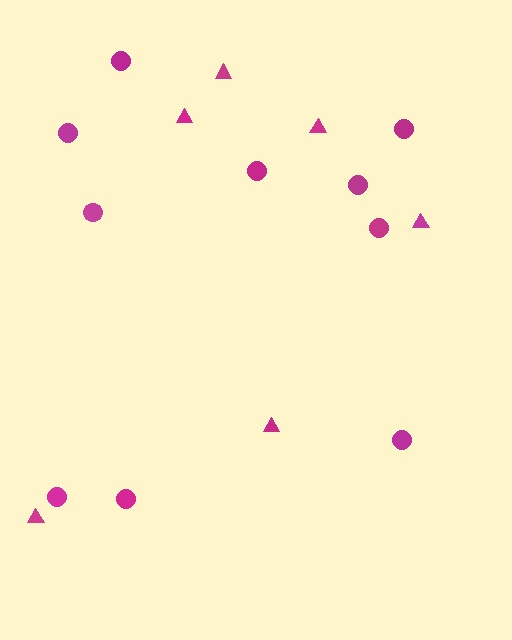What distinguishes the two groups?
There are 2 groups: one group of circles (10) and one group of triangles (6).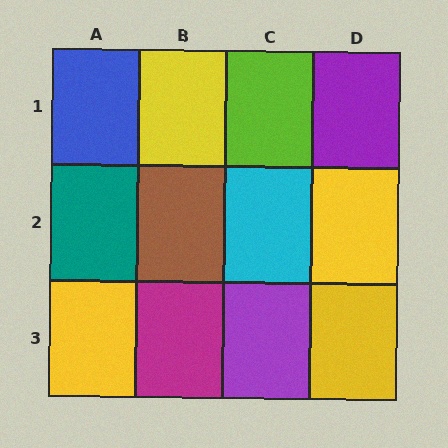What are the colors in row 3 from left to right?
Yellow, magenta, purple, yellow.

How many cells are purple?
2 cells are purple.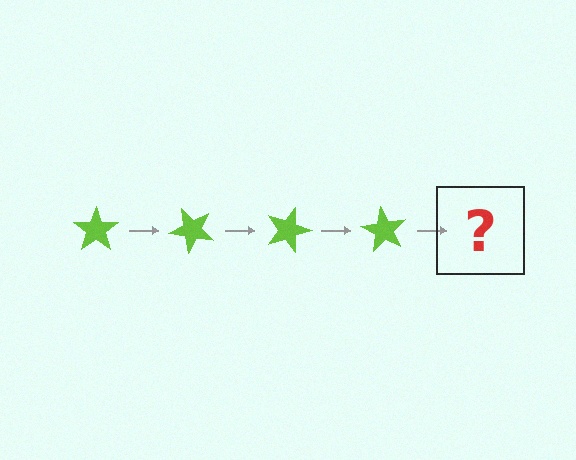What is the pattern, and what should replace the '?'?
The pattern is that the star rotates 45 degrees each step. The '?' should be a lime star rotated 180 degrees.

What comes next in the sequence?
The next element should be a lime star rotated 180 degrees.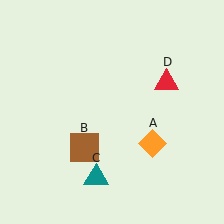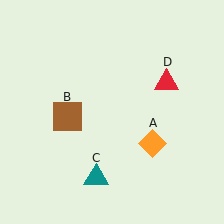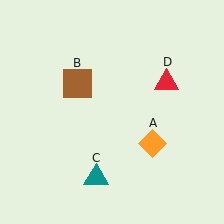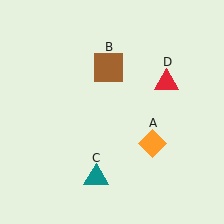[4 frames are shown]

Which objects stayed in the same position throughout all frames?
Orange diamond (object A) and teal triangle (object C) and red triangle (object D) remained stationary.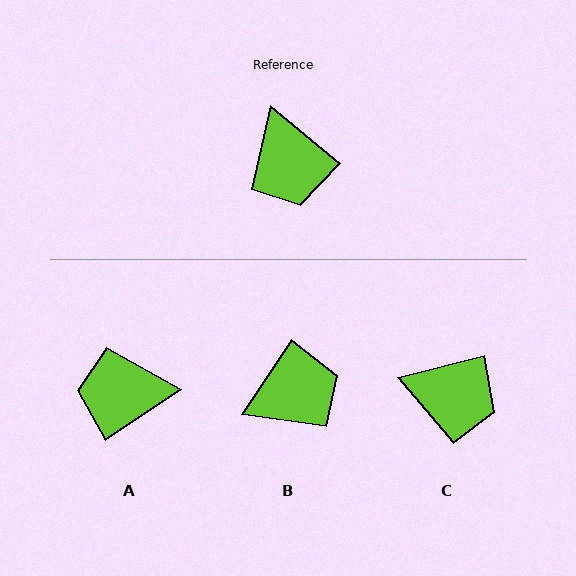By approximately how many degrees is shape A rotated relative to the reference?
Approximately 107 degrees clockwise.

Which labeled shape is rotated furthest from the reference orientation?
A, about 107 degrees away.